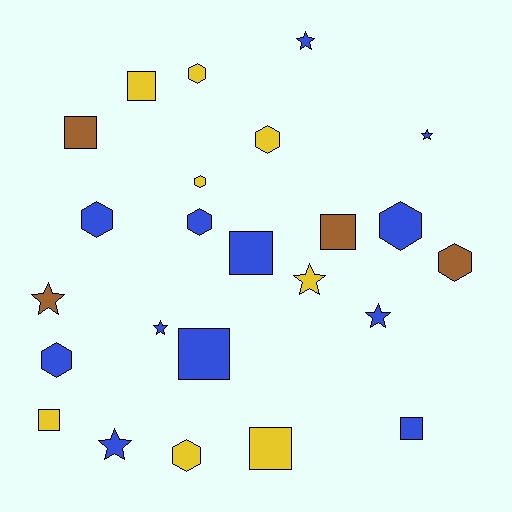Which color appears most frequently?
Blue, with 12 objects.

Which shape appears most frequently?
Hexagon, with 9 objects.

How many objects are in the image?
There are 24 objects.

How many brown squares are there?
There are 2 brown squares.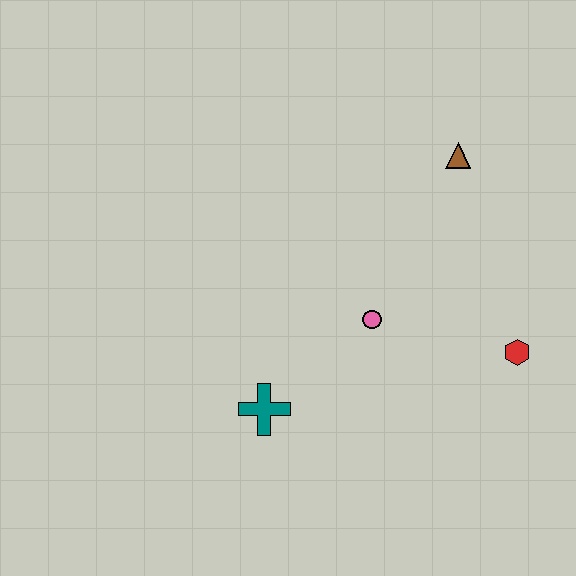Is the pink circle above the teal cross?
Yes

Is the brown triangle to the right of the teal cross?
Yes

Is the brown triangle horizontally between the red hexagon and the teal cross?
Yes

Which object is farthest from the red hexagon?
The teal cross is farthest from the red hexagon.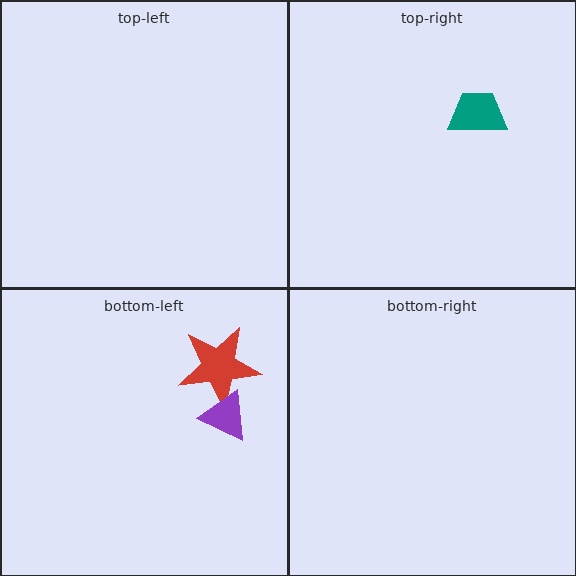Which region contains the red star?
The bottom-left region.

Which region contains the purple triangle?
The bottom-left region.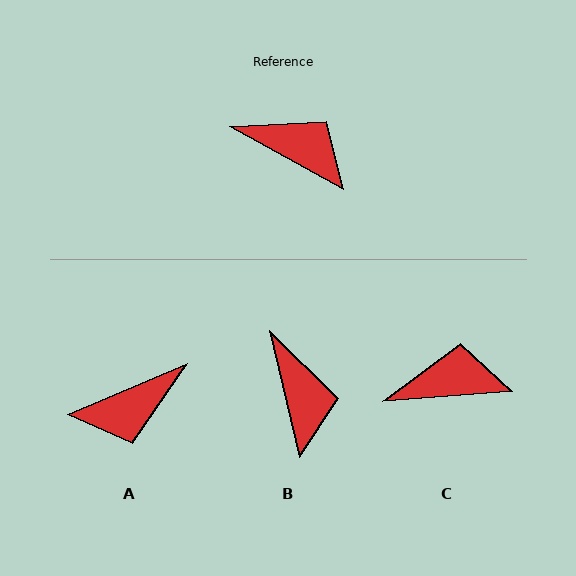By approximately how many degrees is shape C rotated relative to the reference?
Approximately 33 degrees counter-clockwise.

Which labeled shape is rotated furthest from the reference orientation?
A, about 128 degrees away.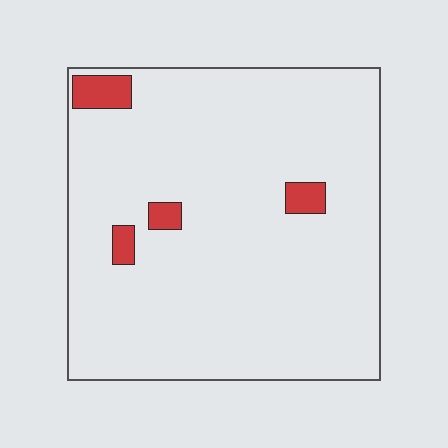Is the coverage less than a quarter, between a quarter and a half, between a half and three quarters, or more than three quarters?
Less than a quarter.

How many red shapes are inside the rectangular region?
4.